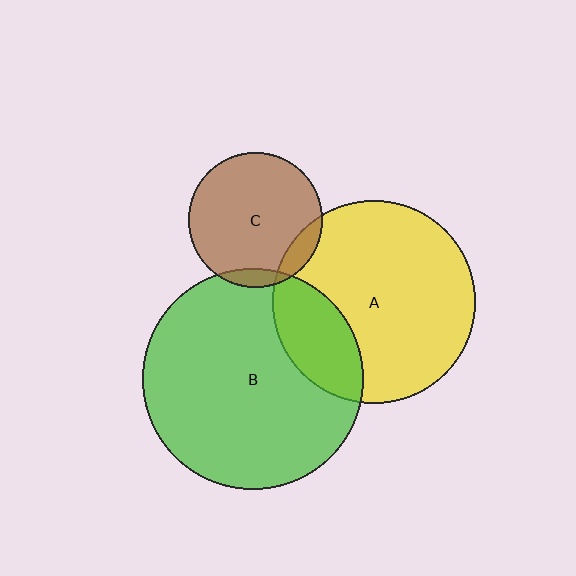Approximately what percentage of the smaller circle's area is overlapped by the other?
Approximately 10%.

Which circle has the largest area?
Circle B (green).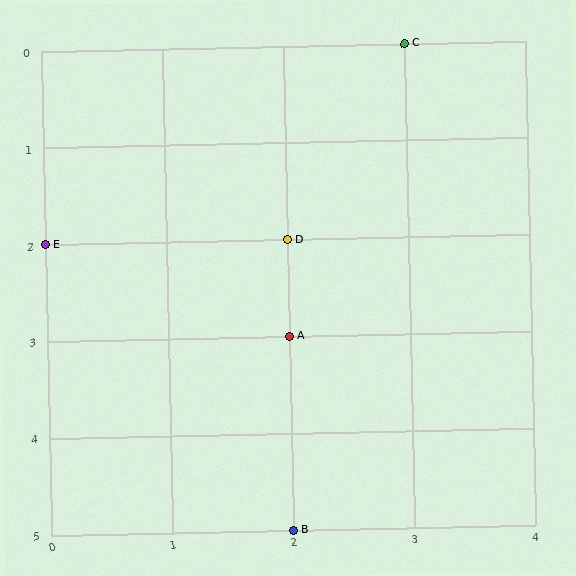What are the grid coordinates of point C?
Point C is at grid coordinates (3, 0).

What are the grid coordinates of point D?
Point D is at grid coordinates (2, 2).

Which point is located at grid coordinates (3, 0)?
Point C is at (3, 0).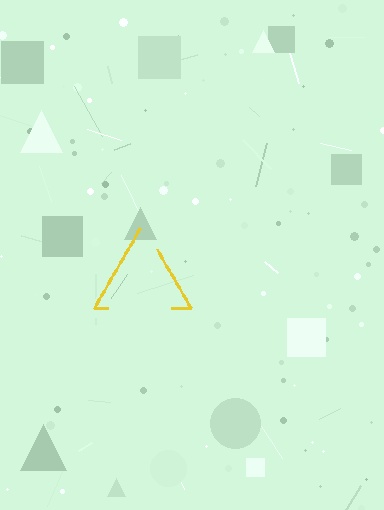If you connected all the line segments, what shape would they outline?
They would outline a triangle.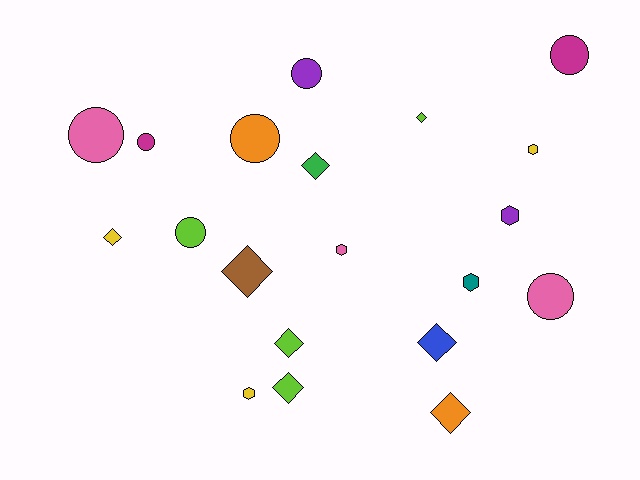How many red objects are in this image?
There are no red objects.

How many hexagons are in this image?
There are 5 hexagons.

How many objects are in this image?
There are 20 objects.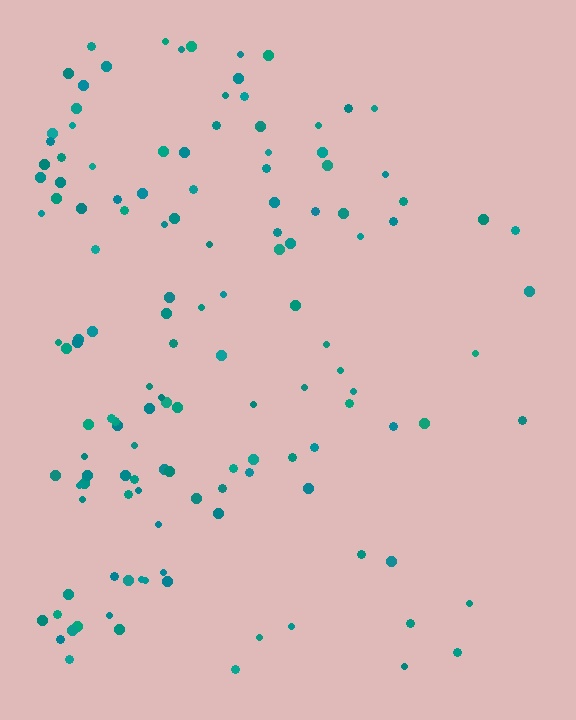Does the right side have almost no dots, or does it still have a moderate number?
Still a moderate number, just noticeably fewer than the left.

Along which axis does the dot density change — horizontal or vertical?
Horizontal.